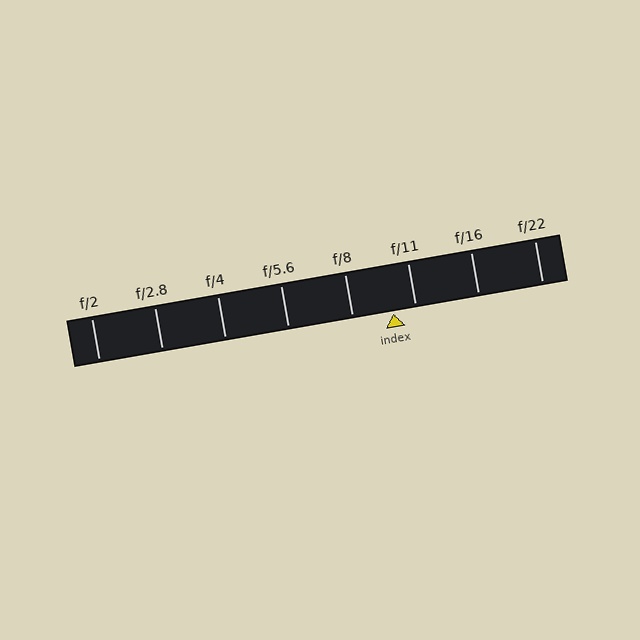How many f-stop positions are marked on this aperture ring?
There are 8 f-stop positions marked.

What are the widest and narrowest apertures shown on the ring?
The widest aperture shown is f/2 and the narrowest is f/22.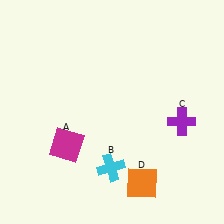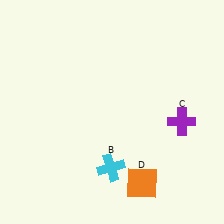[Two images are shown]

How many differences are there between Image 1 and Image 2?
There is 1 difference between the two images.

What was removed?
The magenta square (A) was removed in Image 2.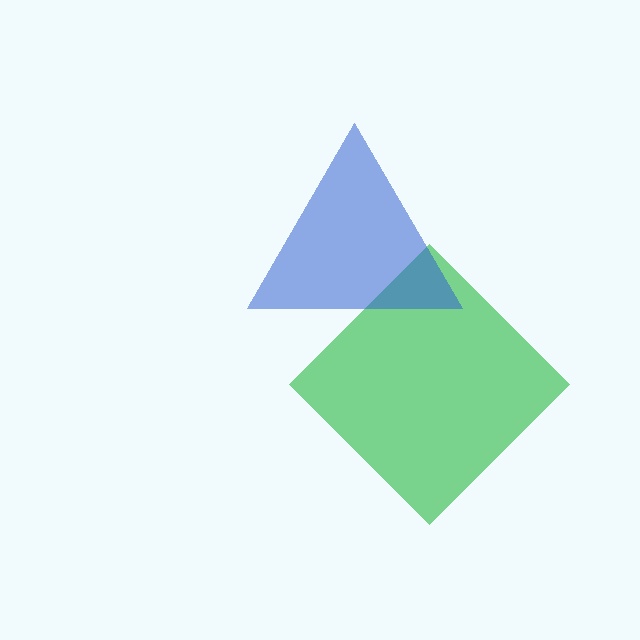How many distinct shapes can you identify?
There are 2 distinct shapes: a green diamond, a blue triangle.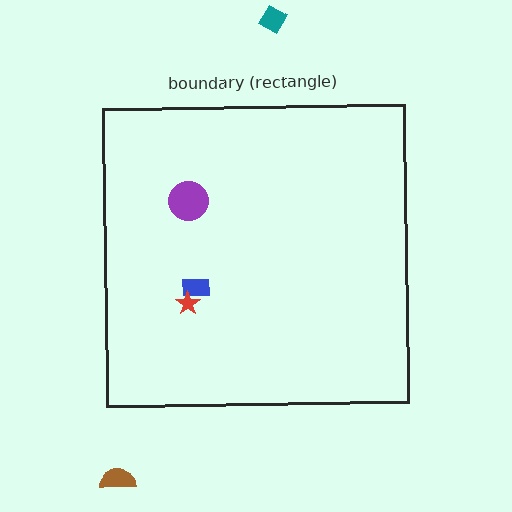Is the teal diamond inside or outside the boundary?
Outside.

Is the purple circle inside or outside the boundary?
Inside.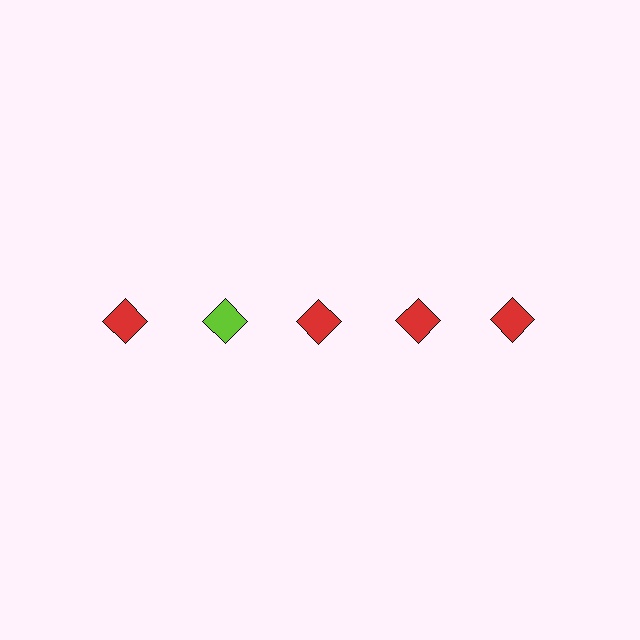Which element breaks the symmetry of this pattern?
The lime diamond in the top row, second from left column breaks the symmetry. All other shapes are red diamonds.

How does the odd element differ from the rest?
It has a different color: lime instead of red.